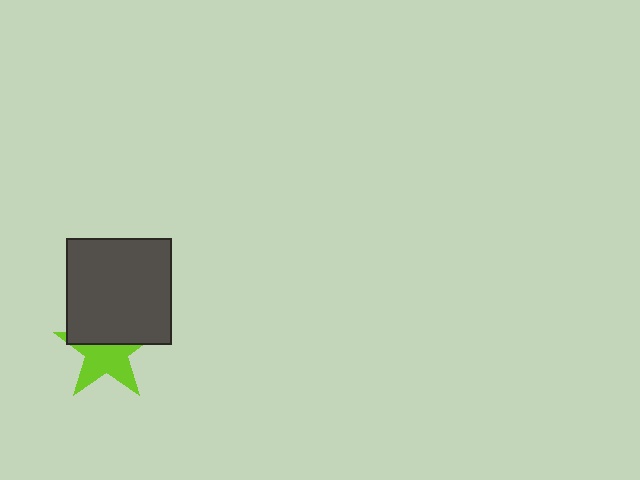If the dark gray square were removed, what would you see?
You would see the complete lime star.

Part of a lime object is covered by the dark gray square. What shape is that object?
It is a star.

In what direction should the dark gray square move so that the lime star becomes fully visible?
The dark gray square should move up. That is the shortest direction to clear the overlap and leave the lime star fully visible.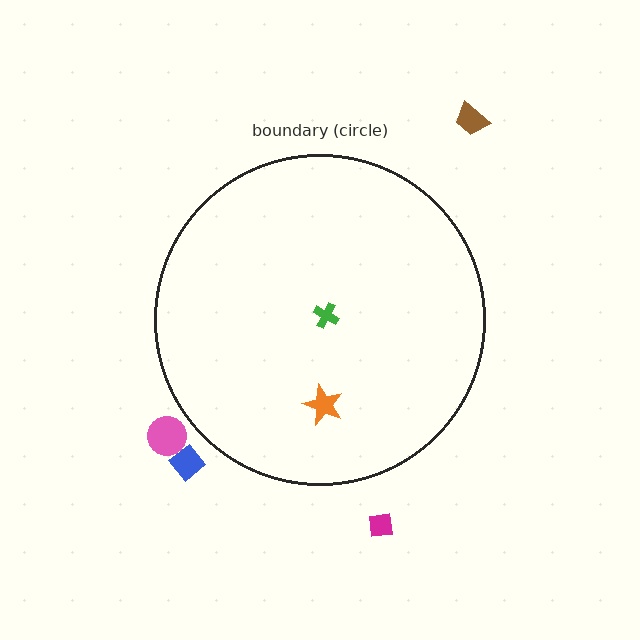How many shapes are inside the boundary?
2 inside, 4 outside.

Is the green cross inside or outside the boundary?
Inside.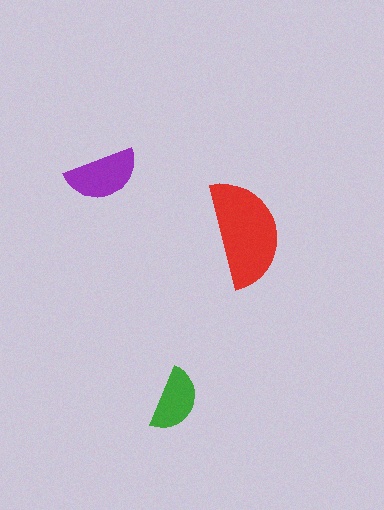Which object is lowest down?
The green semicircle is bottommost.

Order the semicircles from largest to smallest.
the red one, the purple one, the green one.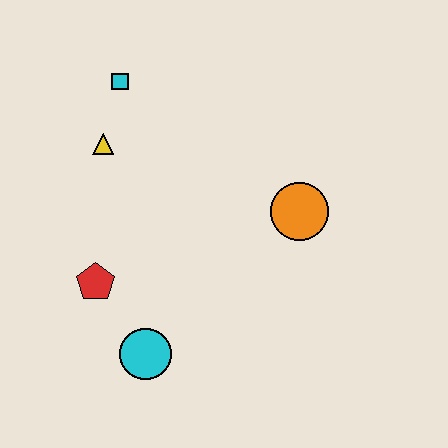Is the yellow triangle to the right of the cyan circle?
No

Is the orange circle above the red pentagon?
Yes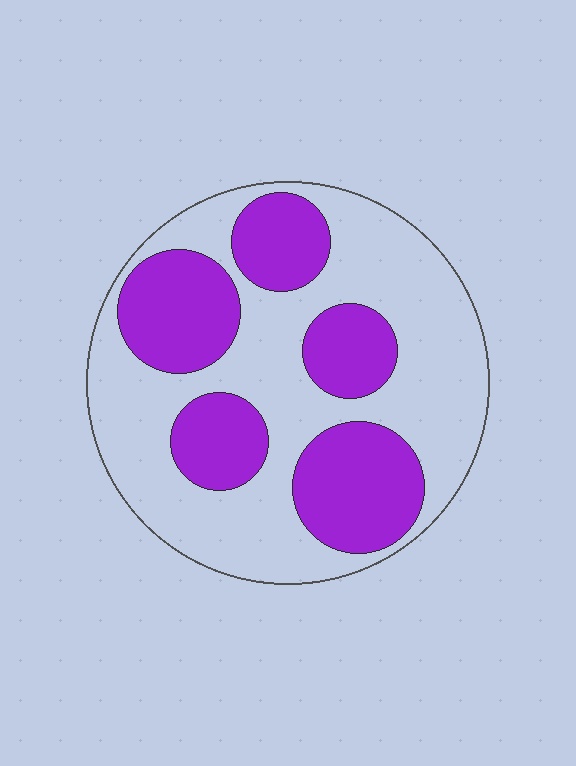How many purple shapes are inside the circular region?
5.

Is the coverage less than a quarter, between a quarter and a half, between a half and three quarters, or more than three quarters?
Between a quarter and a half.